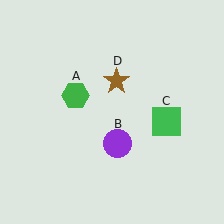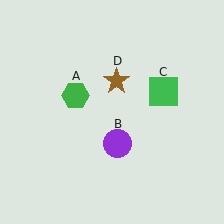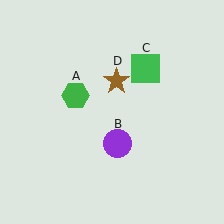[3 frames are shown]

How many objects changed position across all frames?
1 object changed position: green square (object C).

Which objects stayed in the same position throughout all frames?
Green hexagon (object A) and purple circle (object B) and brown star (object D) remained stationary.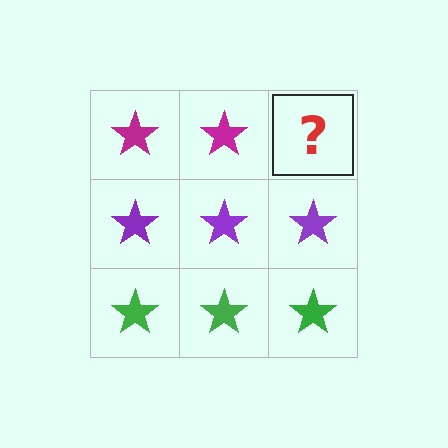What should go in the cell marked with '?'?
The missing cell should contain a magenta star.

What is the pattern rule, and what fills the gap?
The rule is that each row has a consistent color. The gap should be filled with a magenta star.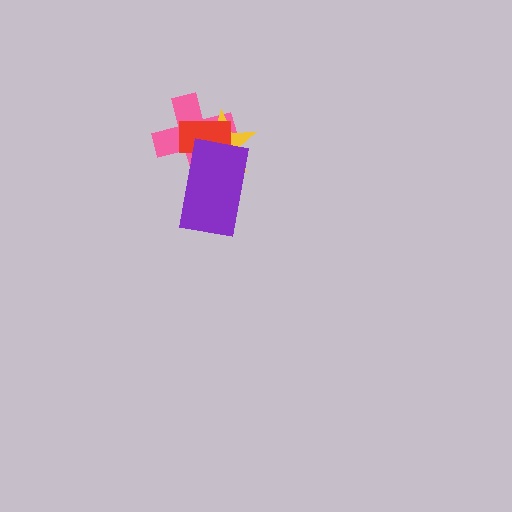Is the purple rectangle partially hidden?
No, no other shape covers it.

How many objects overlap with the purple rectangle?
3 objects overlap with the purple rectangle.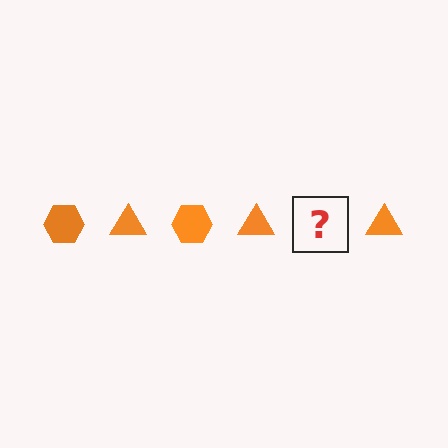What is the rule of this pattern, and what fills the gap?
The rule is that the pattern cycles through hexagon, triangle shapes in orange. The gap should be filled with an orange hexagon.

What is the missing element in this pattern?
The missing element is an orange hexagon.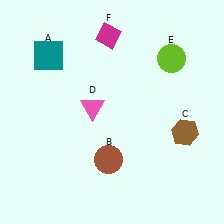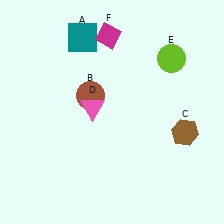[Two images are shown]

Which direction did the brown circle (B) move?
The brown circle (B) moved up.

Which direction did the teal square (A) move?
The teal square (A) moved right.